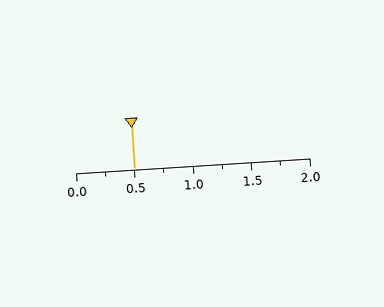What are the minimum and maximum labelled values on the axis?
The axis runs from 0.0 to 2.0.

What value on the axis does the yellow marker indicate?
The marker indicates approximately 0.5.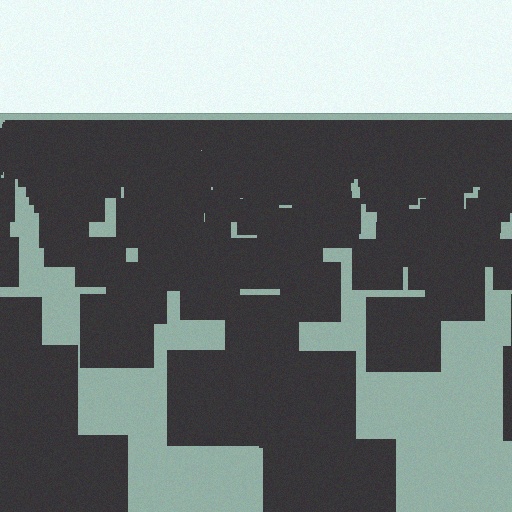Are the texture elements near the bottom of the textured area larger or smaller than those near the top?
Larger. Near the bottom, elements are closer to the viewer and appear at a bigger on-screen size.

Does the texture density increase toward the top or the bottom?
Density increases toward the top.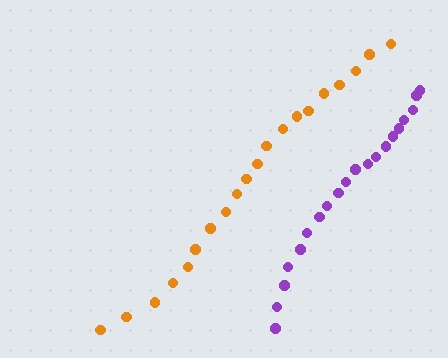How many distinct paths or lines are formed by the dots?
There are 2 distinct paths.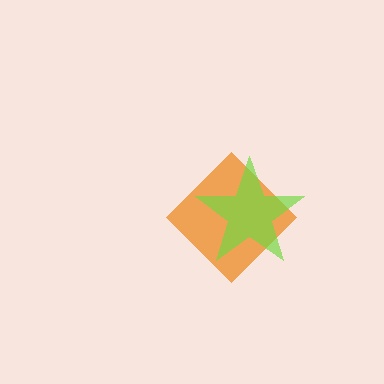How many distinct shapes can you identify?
There are 2 distinct shapes: an orange diamond, a lime star.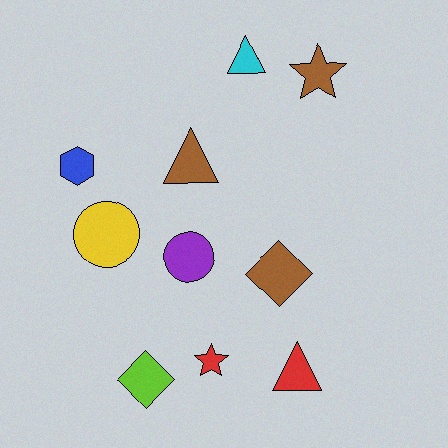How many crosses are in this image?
There are no crosses.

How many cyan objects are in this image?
There is 1 cyan object.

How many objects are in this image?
There are 10 objects.